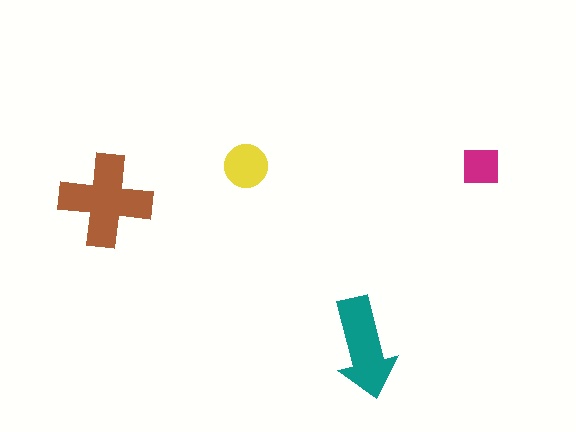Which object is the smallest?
The magenta square.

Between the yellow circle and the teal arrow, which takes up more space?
The teal arrow.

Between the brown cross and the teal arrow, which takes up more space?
The brown cross.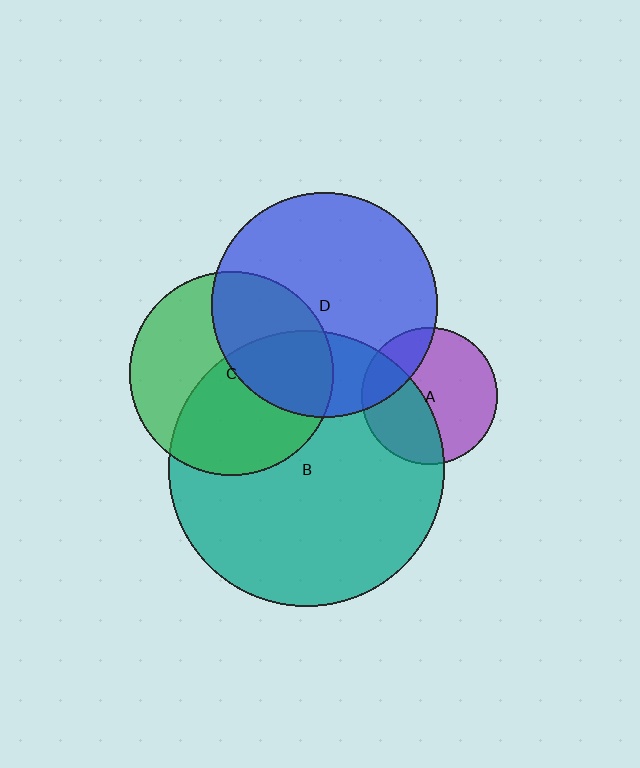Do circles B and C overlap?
Yes.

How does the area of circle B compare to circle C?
Approximately 1.8 times.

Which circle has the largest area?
Circle B (teal).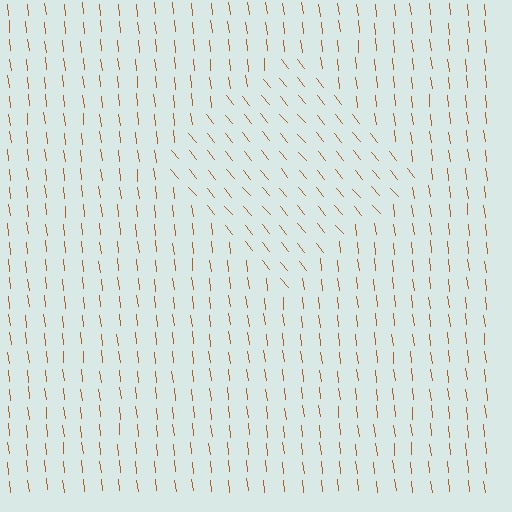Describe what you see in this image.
The image is filled with small brown line segments. A diamond region in the image has lines oriented differently from the surrounding lines, creating a visible texture boundary.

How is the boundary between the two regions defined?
The boundary is defined purely by a change in line orientation (approximately 34 degrees difference). All lines are the same color and thickness.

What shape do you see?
I see a diamond.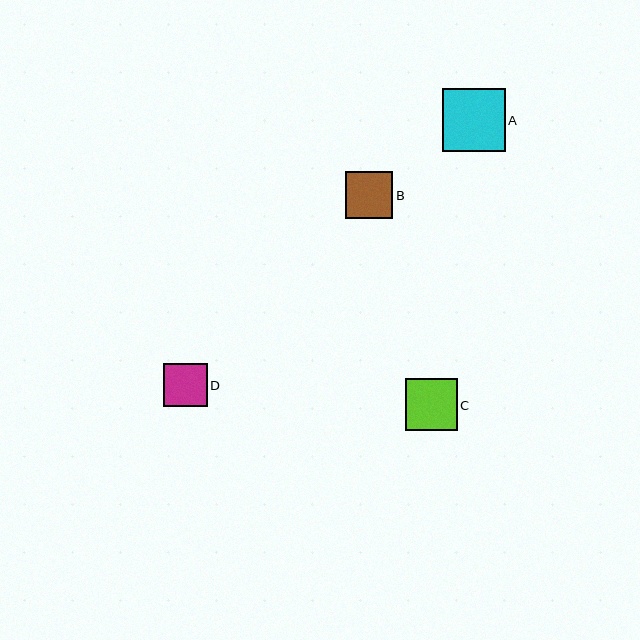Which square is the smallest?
Square D is the smallest with a size of approximately 44 pixels.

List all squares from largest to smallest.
From largest to smallest: A, C, B, D.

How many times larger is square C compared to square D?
Square C is approximately 1.2 times the size of square D.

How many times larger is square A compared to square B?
Square A is approximately 1.4 times the size of square B.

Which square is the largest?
Square A is the largest with a size of approximately 63 pixels.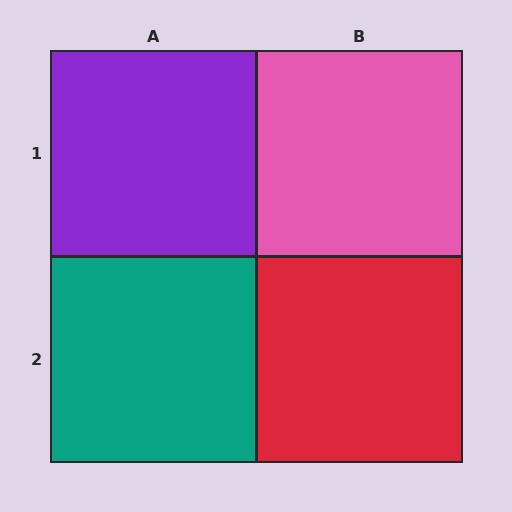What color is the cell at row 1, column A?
Purple.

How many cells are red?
1 cell is red.